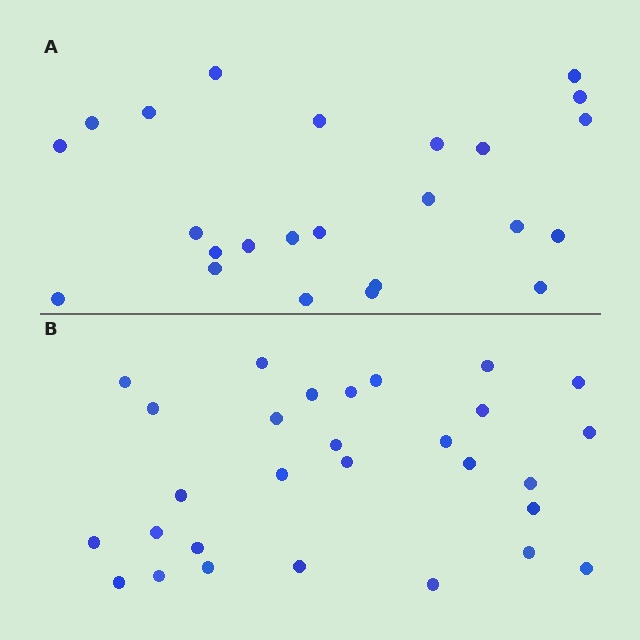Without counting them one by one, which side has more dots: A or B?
Region B (the bottom region) has more dots.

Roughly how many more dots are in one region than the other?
Region B has about 5 more dots than region A.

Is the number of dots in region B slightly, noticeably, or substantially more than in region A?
Region B has only slightly more — the two regions are fairly close. The ratio is roughly 1.2 to 1.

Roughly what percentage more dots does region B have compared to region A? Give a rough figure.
About 20% more.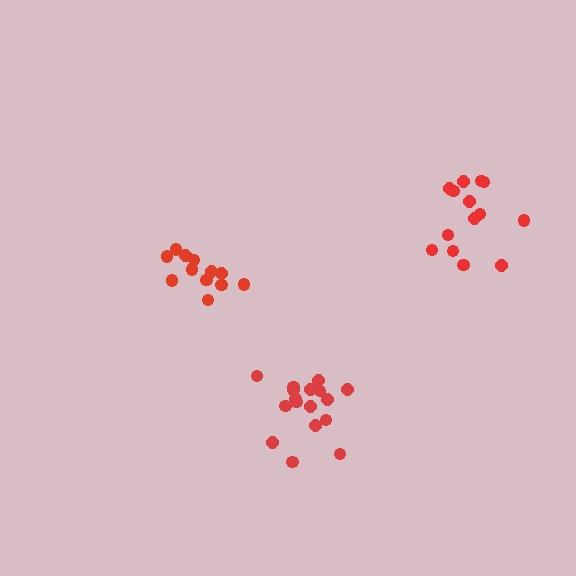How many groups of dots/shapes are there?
There are 3 groups.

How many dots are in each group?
Group 1: 17 dots, Group 2: 12 dots, Group 3: 14 dots (43 total).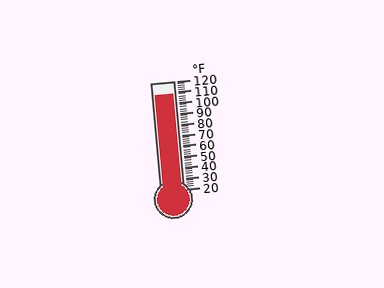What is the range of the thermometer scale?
The thermometer scale ranges from 20°F to 120°F.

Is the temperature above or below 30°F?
The temperature is above 30°F.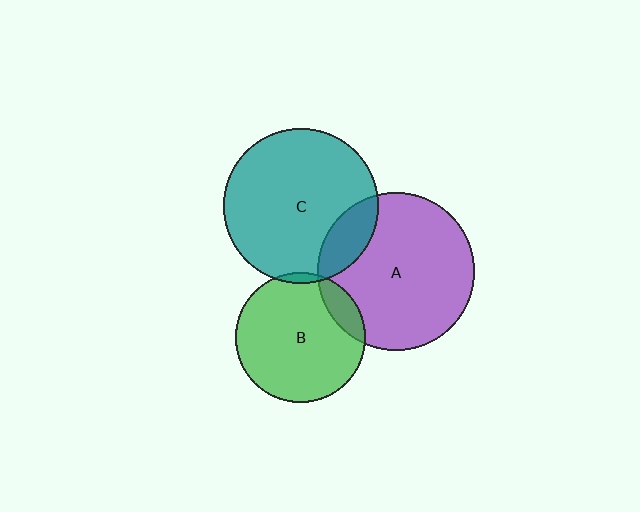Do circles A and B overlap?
Yes.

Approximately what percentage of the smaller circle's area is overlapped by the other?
Approximately 10%.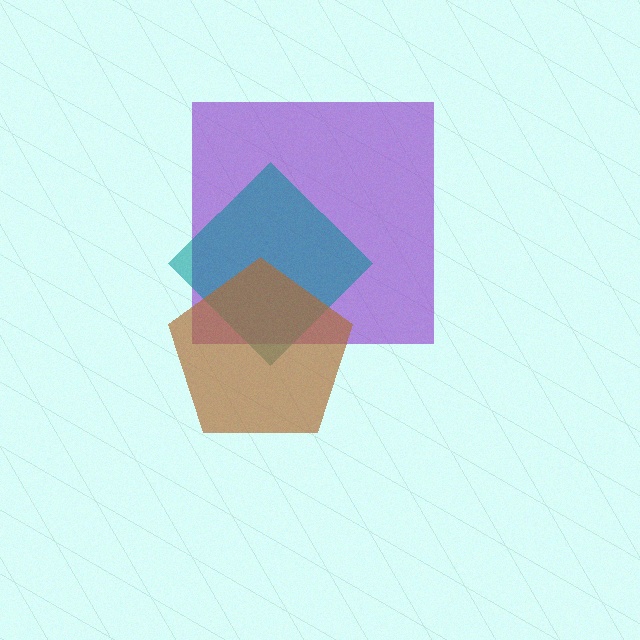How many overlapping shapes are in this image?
There are 3 overlapping shapes in the image.